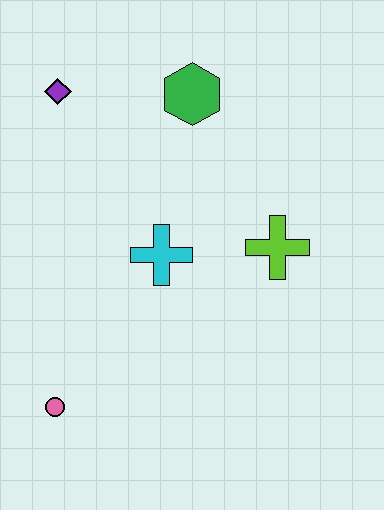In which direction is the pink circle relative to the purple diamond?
The pink circle is below the purple diamond.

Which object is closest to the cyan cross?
The lime cross is closest to the cyan cross.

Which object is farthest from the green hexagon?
The pink circle is farthest from the green hexagon.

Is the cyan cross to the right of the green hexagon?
No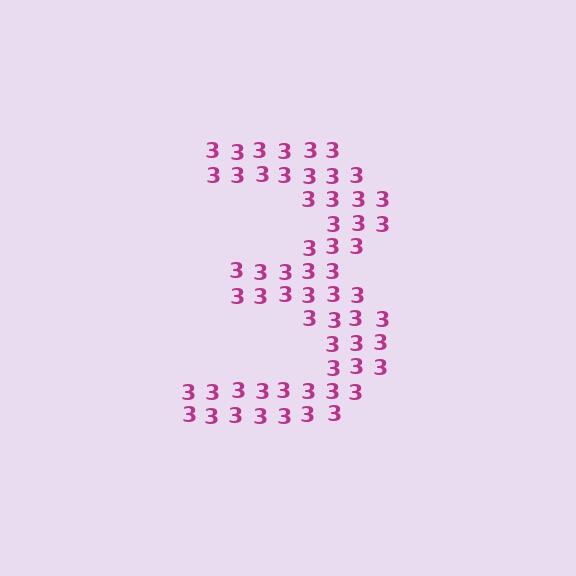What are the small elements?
The small elements are digit 3's.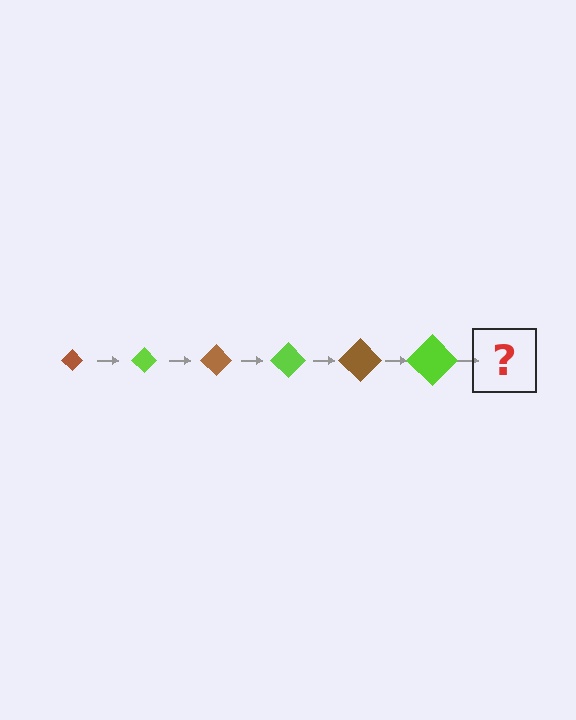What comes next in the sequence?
The next element should be a brown diamond, larger than the previous one.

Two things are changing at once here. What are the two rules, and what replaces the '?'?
The two rules are that the diamond grows larger each step and the color cycles through brown and lime. The '?' should be a brown diamond, larger than the previous one.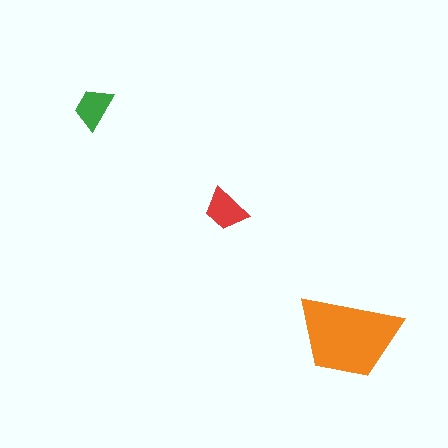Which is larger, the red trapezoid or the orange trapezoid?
The orange one.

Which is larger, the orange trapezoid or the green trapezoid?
The orange one.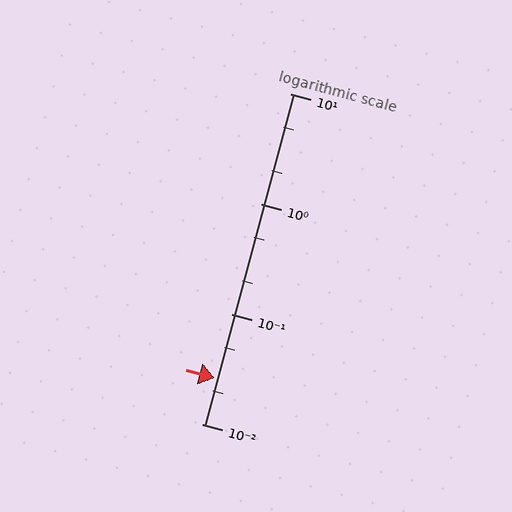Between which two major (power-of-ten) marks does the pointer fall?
The pointer is between 0.01 and 0.1.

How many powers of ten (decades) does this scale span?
The scale spans 3 decades, from 0.01 to 10.